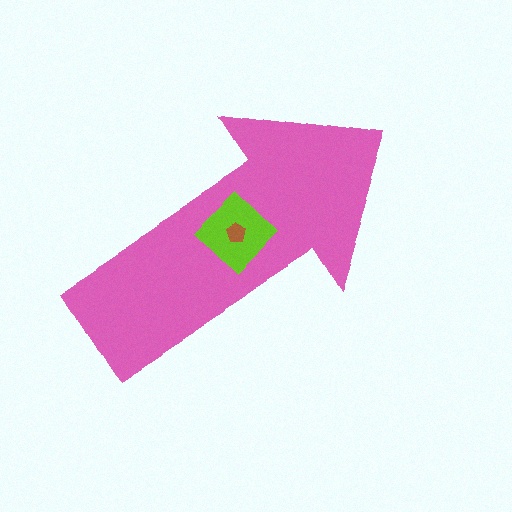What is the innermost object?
The brown pentagon.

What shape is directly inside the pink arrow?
The lime diamond.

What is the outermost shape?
The pink arrow.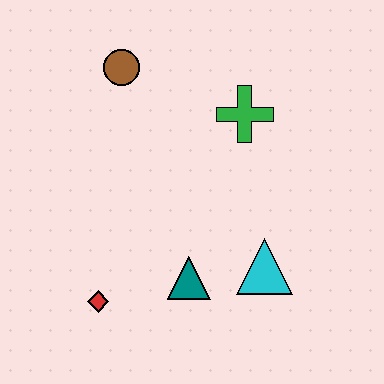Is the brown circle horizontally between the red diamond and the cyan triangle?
Yes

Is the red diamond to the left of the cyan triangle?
Yes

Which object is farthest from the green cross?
The red diamond is farthest from the green cross.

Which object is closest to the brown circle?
The green cross is closest to the brown circle.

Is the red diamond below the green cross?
Yes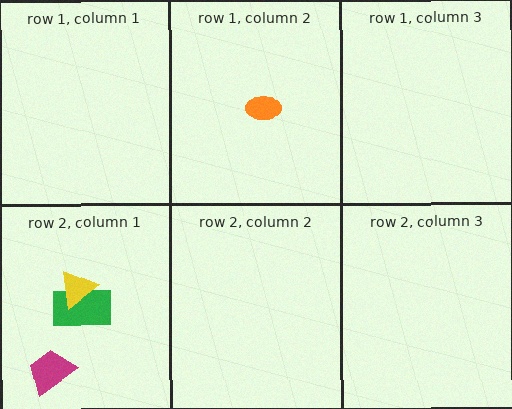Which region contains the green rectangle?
The row 2, column 1 region.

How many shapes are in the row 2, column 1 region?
3.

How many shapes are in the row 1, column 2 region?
1.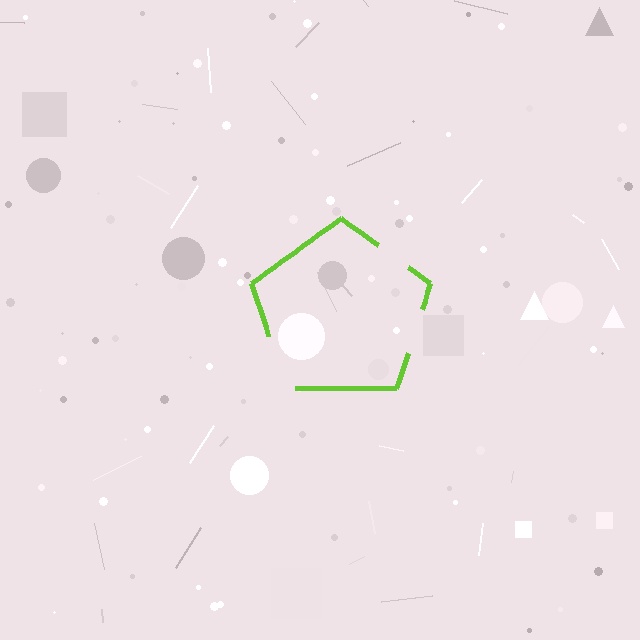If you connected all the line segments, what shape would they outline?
They would outline a pentagon.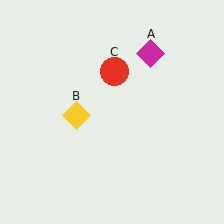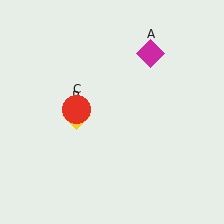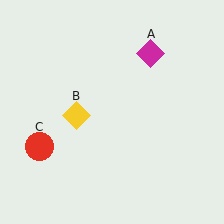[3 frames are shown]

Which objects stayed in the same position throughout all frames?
Magenta diamond (object A) and yellow diamond (object B) remained stationary.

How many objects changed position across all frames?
1 object changed position: red circle (object C).